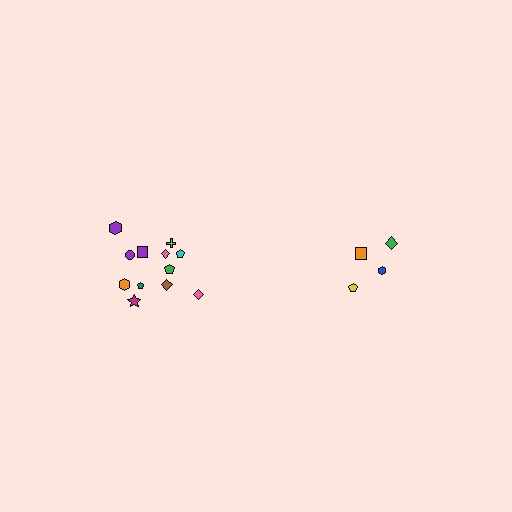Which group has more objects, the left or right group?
The left group.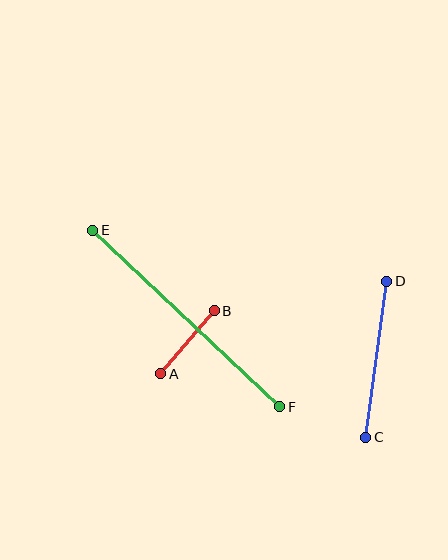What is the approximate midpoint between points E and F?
The midpoint is at approximately (186, 318) pixels.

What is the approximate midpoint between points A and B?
The midpoint is at approximately (188, 342) pixels.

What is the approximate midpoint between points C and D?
The midpoint is at approximately (376, 359) pixels.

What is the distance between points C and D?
The distance is approximately 158 pixels.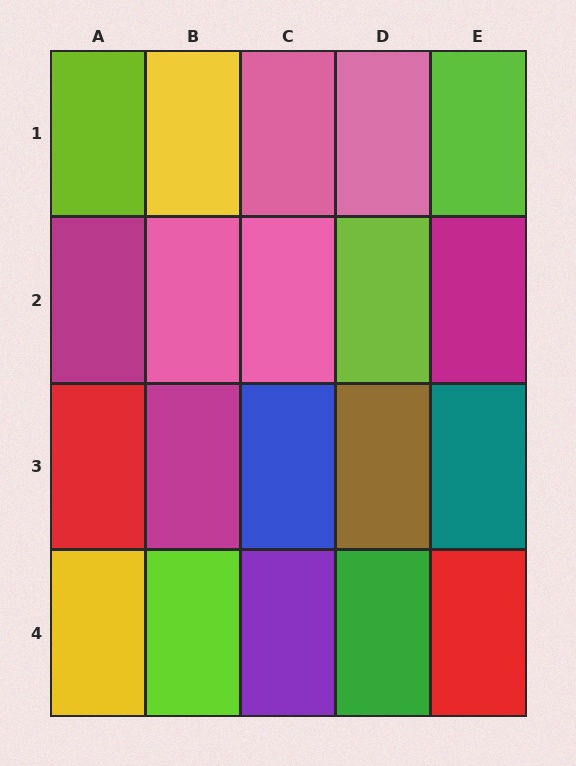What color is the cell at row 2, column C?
Pink.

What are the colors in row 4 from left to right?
Yellow, lime, purple, green, red.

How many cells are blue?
1 cell is blue.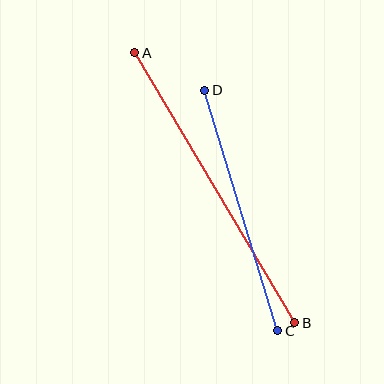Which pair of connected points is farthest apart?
Points A and B are farthest apart.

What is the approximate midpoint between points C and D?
The midpoint is at approximately (241, 211) pixels.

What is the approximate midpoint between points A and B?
The midpoint is at approximately (215, 188) pixels.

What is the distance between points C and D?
The distance is approximately 252 pixels.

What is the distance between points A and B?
The distance is approximately 314 pixels.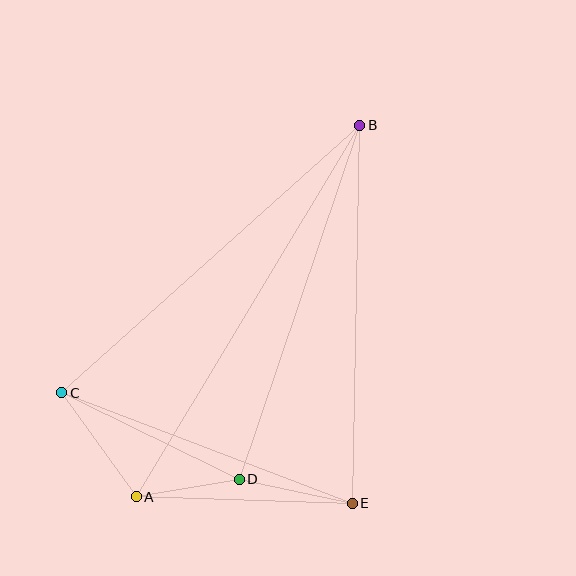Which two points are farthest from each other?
Points A and B are farthest from each other.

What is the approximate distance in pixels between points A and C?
The distance between A and C is approximately 128 pixels.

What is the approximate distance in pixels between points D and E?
The distance between D and E is approximately 116 pixels.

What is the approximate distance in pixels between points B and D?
The distance between B and D is approximately 374 pixels.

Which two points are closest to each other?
Points A and D are closest to each other.